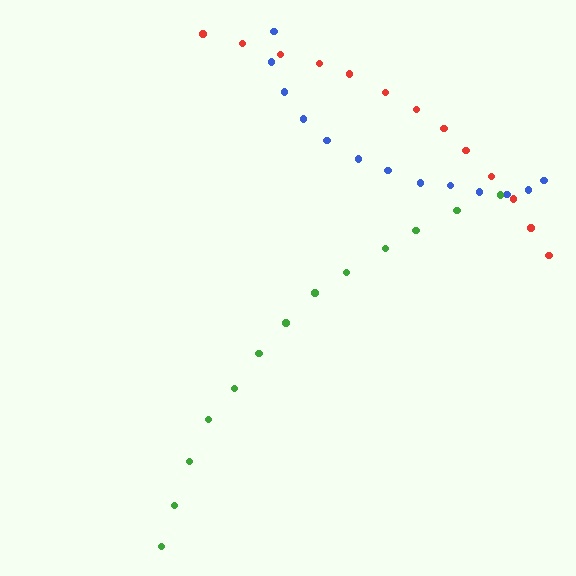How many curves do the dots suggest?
There are 3 distinct paths.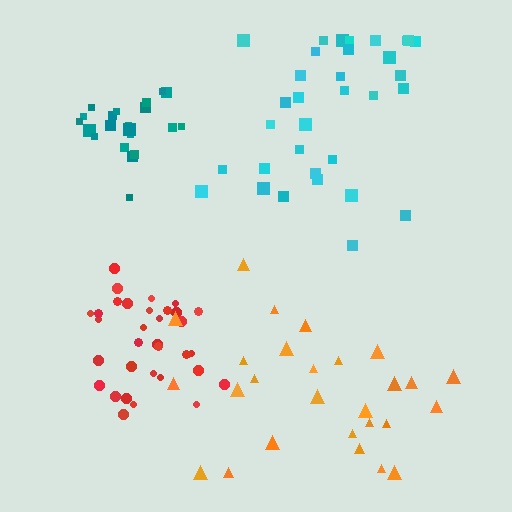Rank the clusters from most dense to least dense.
teal, red, cyan, orange.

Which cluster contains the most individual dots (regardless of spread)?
Red (33).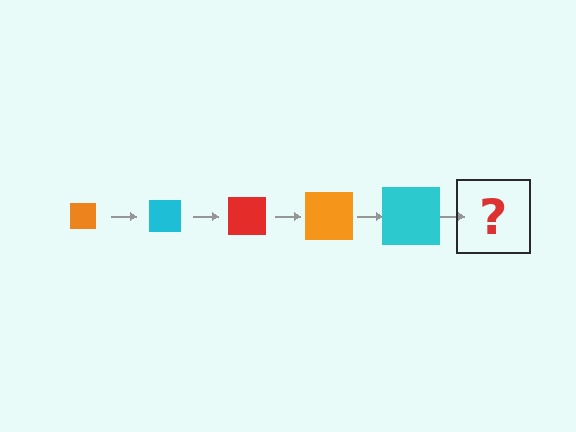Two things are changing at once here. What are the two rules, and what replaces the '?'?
The two rules are that the square grows larger each step and the color cycles through orange, cyan, and red. The '?' should be a red square, larger than the previous one.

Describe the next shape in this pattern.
It should be a red square, larger than the previous one.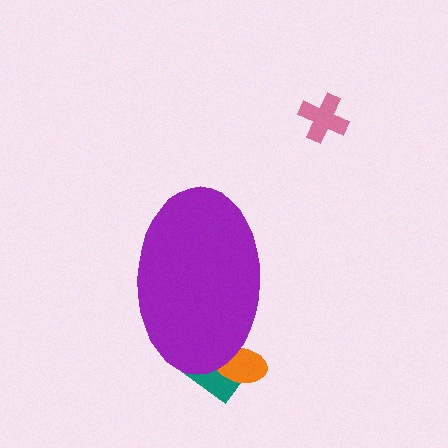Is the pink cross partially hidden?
No, the pink cross is fully visible.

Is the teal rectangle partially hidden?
Yes, the teal rectangle is partially hidden behind the purple ellipse.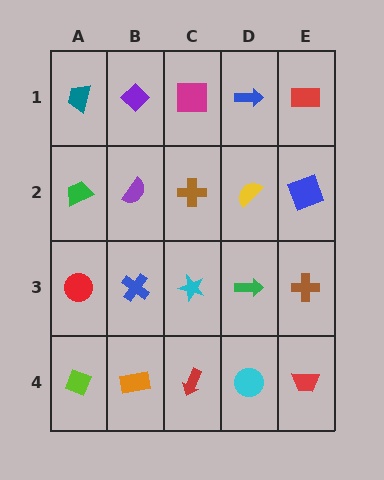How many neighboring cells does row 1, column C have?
3.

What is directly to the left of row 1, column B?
A teal trapezoid.